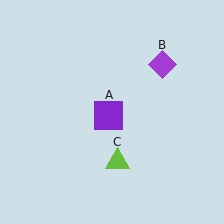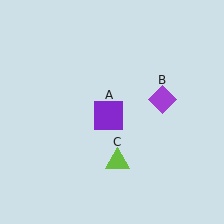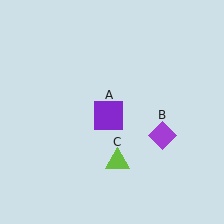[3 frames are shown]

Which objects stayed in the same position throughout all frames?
Purple square (object A) and lime triangle (object C) remained stationary.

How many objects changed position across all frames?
1 object changed position: purple diamond (object B).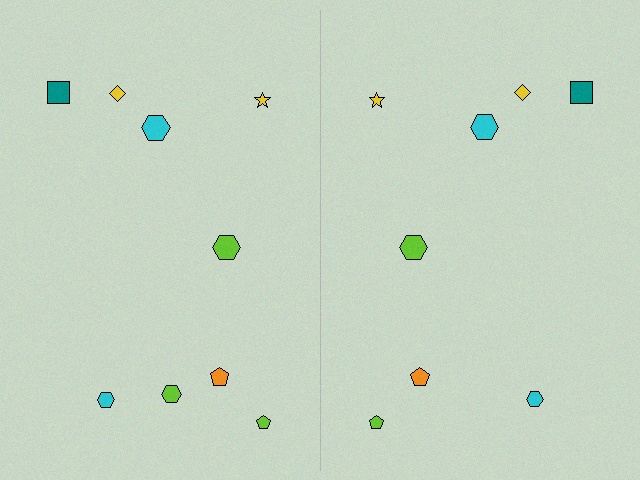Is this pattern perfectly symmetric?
No, the pattern is not perfectly symmetric. A lime hexagon is missing from the right side.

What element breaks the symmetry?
A lime hexagon is missing from the right side.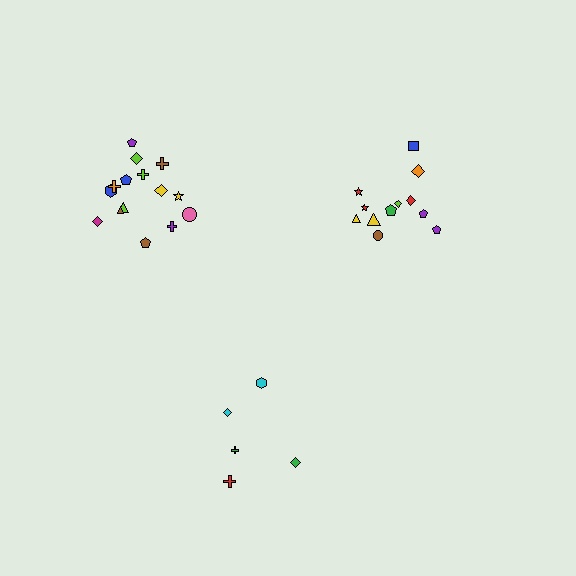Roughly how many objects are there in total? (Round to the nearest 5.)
Roughly 30 objects in total.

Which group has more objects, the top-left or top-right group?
The top-left group.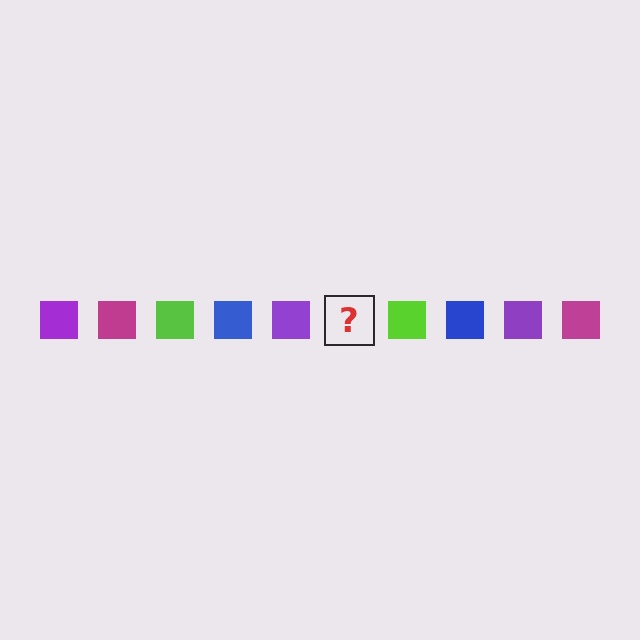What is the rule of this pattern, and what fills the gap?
The rule is that the pattern cycles through purple, magenta, lime, blue squares. The gap should be filled with a magenta square.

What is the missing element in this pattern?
The missing element is a magenta square.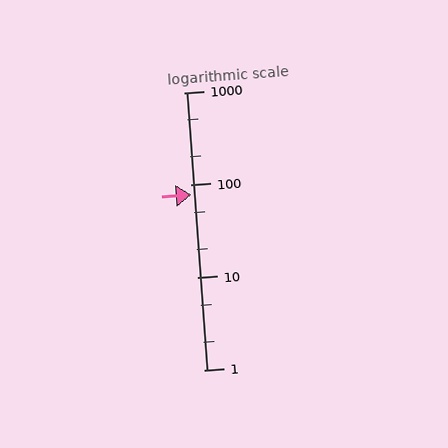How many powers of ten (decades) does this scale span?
The scale spans 3 decades, from 1 to 1000.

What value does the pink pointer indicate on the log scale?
The pointer indicates approximately 79.